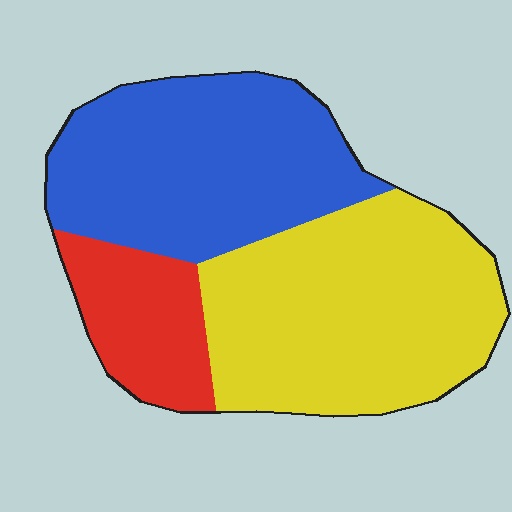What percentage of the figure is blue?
Blue covers roughly 40% of the figure.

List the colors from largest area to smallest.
From largest to smallest: yellow, blue, red.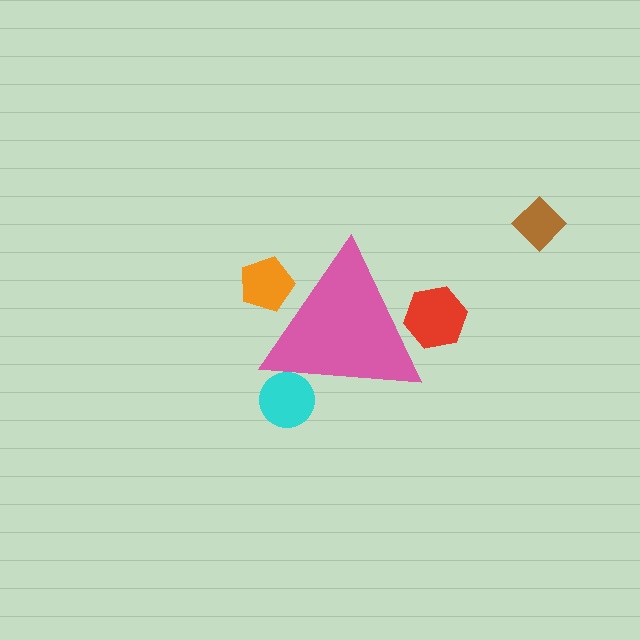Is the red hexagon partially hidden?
Yes, the red hexagon is partially hidden behind the pink triangle.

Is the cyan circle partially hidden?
Yes, the cyan circle is partially hidden behind the pink triangle.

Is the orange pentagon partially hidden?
Yes, the orange pentagon is partially hidden behind the pink triangle.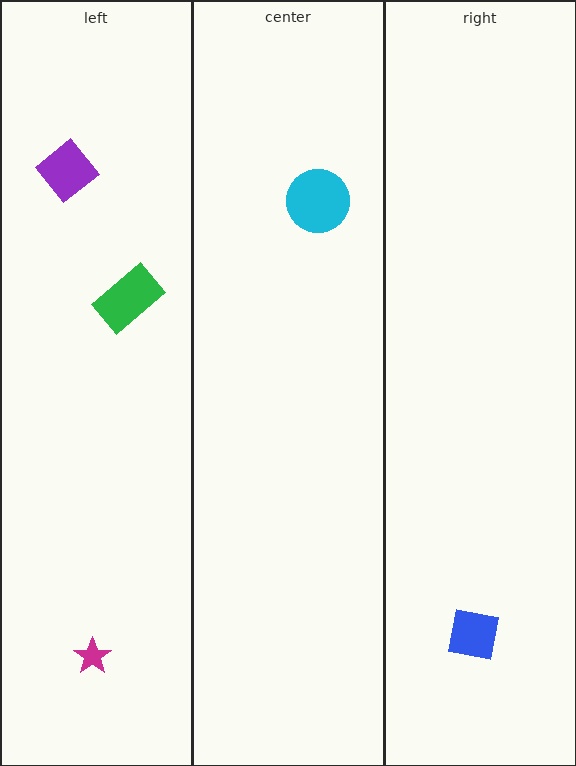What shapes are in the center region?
The cyan circle.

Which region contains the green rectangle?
The left region.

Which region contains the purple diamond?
The left region.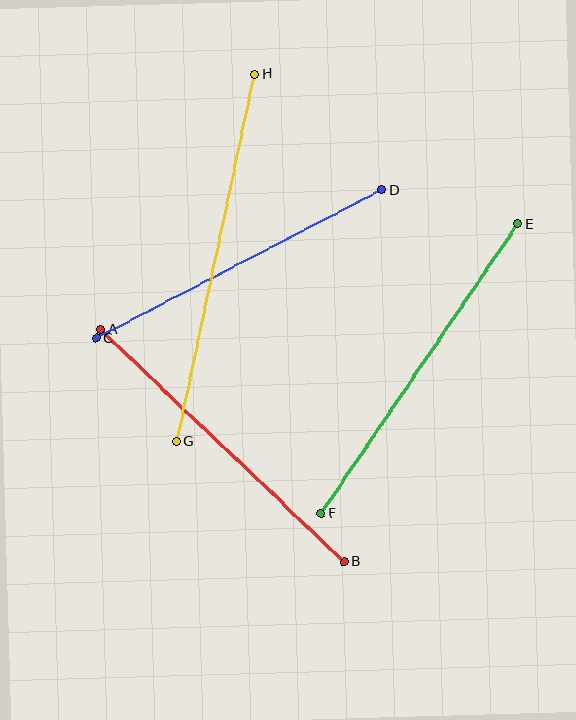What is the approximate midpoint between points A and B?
The midpoint is at approximately (222, 446) pixels.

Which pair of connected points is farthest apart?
Points G and H are farthest apart.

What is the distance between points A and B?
The distance is approximately 336 pixels.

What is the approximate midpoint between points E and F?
The midpoint is at approximately (420, 369) pixels.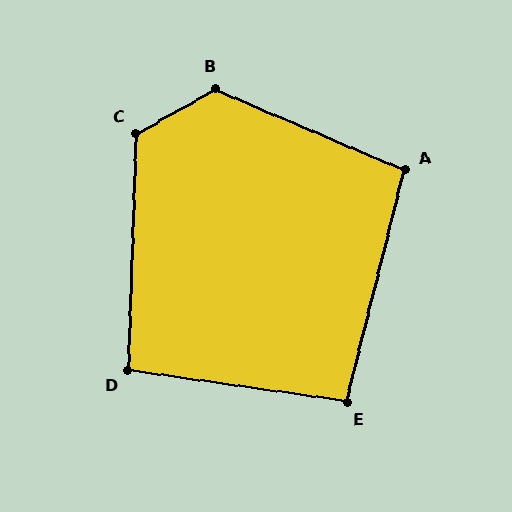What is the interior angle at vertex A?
Approximately 99 degrees (obtuse).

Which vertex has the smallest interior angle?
E, at approximately 96 degrees.